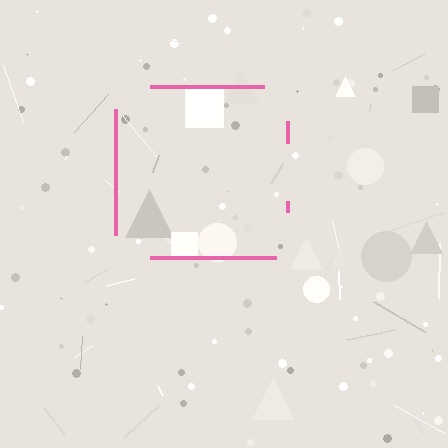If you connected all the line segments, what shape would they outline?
They would outline a square.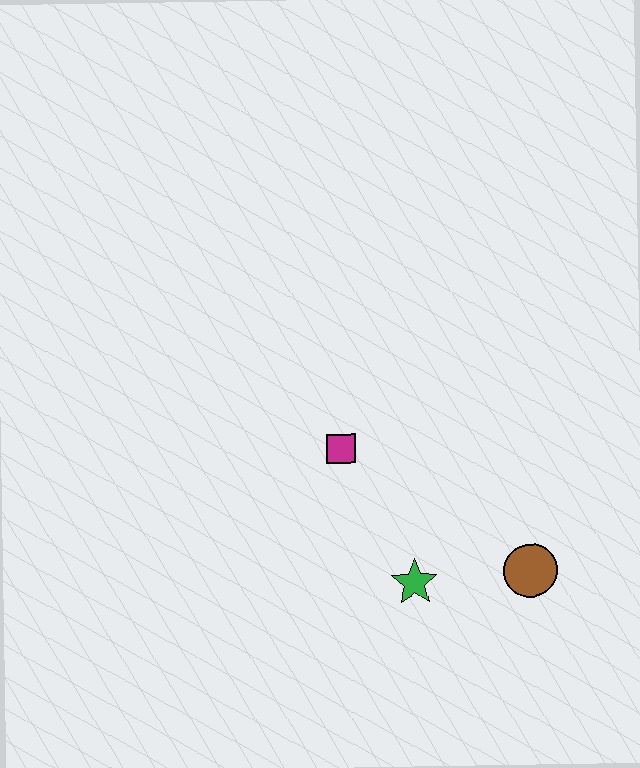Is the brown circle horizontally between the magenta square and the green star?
No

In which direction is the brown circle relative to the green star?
The brown circle is to the right of the green star.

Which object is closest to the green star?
The brown circle is closest to the green star.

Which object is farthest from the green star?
The magenta square is farthest from the green star.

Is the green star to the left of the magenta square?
No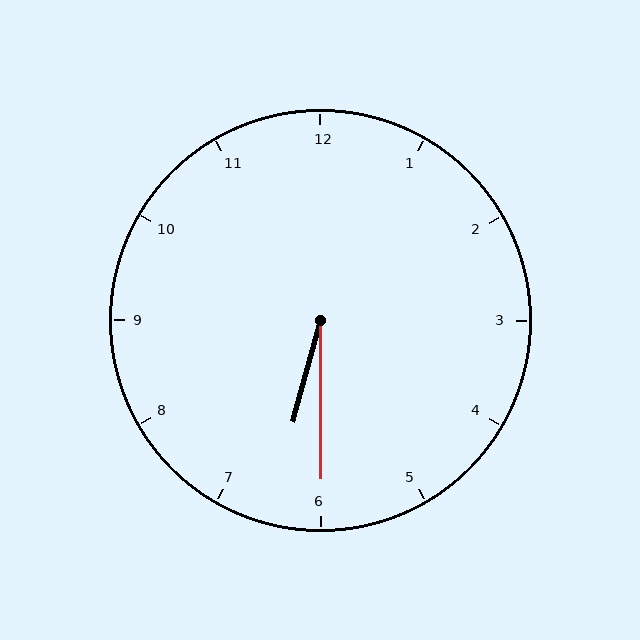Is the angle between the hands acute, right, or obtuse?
It is acute.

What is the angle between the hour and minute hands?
Approximately 15 degrees.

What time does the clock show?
6:30.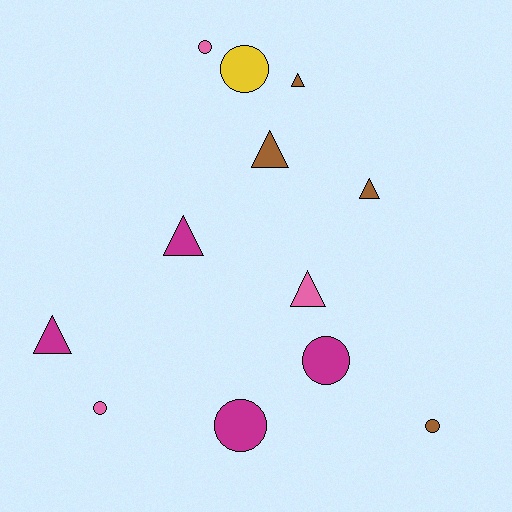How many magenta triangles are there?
There are 2 magenta triangles.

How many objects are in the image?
There are 12 objects.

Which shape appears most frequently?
Circle, with 6 objects.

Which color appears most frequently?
Magenta, with 4 objects.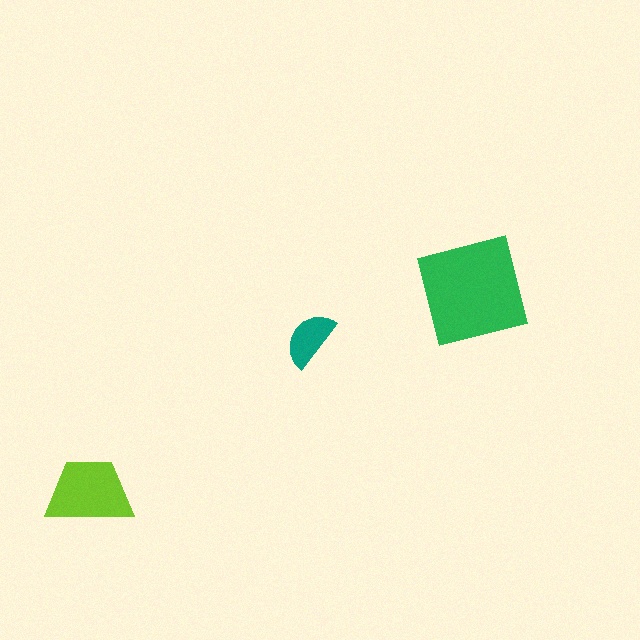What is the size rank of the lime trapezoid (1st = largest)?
2nd.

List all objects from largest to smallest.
The green square, the lime trapezoid, the teal semicircle.